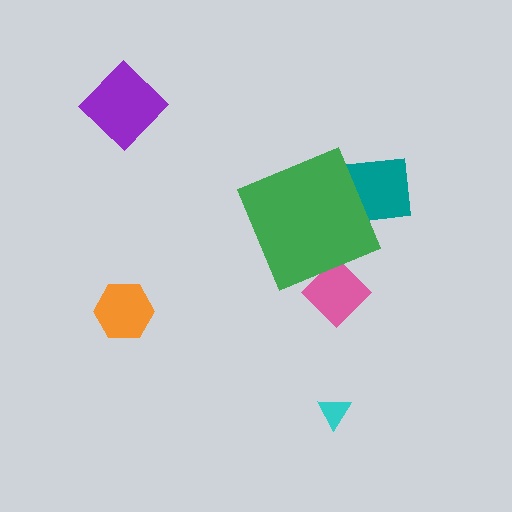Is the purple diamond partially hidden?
No, the purple diamond is fully visible.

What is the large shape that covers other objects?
A green diamond.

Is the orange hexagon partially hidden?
No, the orange hexagon is fully visible.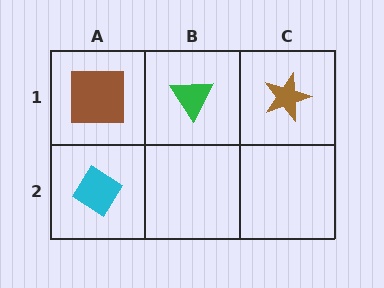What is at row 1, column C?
A brown star.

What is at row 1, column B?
A green triangle.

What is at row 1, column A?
A brown square.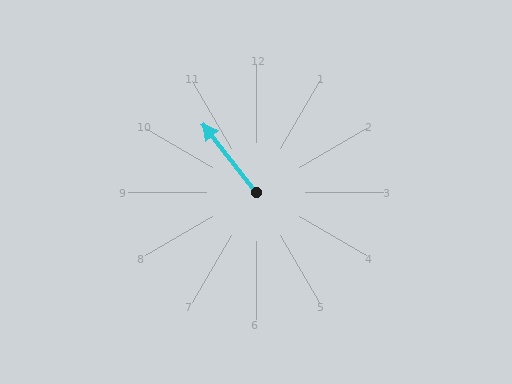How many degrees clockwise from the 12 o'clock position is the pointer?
Approximately 322 degrees.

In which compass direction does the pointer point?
Northwest.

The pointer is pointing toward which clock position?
Roughly 11 o'clock.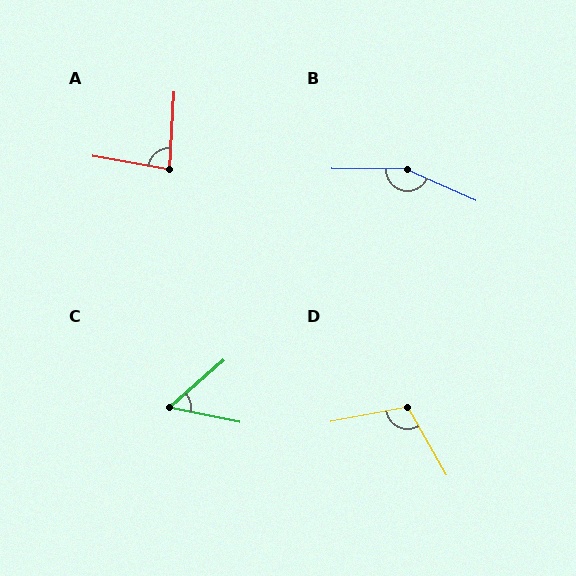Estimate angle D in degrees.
Approximately 109 degrees.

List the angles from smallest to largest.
C (53°), A (83°), D (109°), B (156°).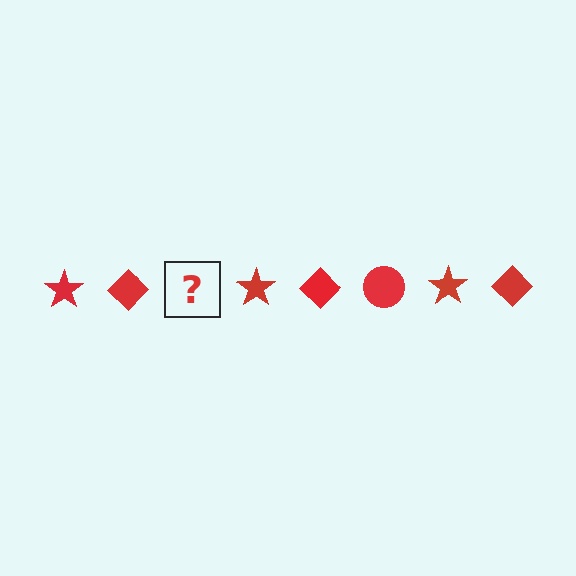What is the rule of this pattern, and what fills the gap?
The rule is that the pattern cycles through star, diamond, circle shapes in red. The gap should be filled with a red circle.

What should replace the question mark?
The question mark should be replaced with a red circle.